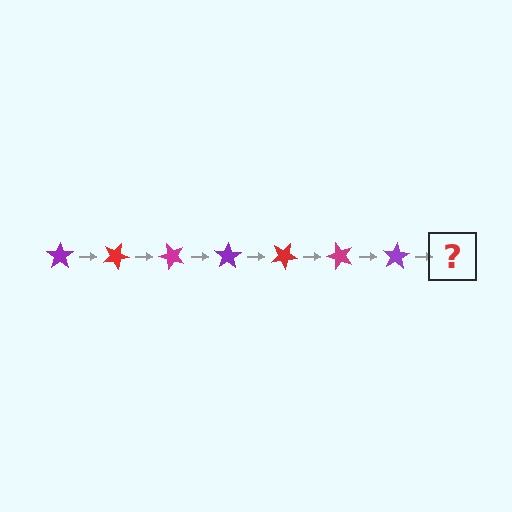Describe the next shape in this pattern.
It should be a red star, rotated 175 degrees from the start.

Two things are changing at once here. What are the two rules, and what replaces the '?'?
The two rules are that it rotates 25 degrees each step and the color cycles through purple, red, and magenta. The '?' should be a red star, rotated 175 degrees from the start.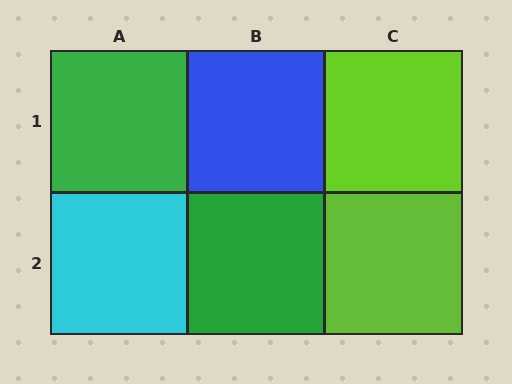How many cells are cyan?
1 cell is cyan.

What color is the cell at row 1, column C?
Lime.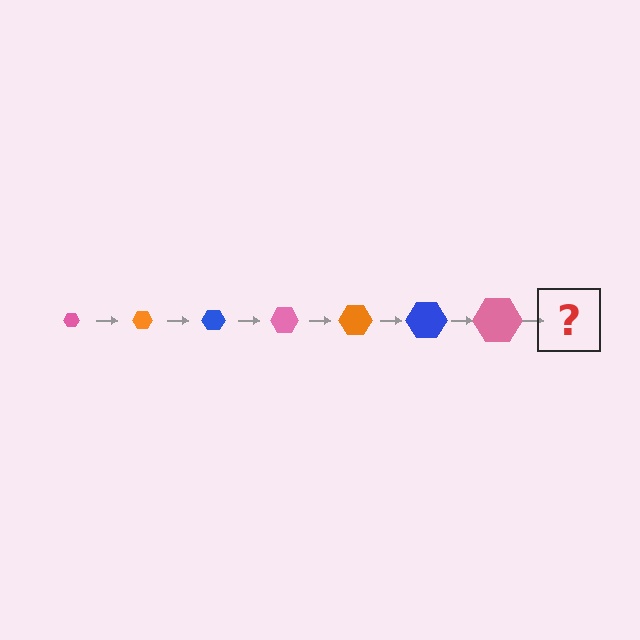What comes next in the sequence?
The next element should be an orange hexagon, larger than the previous one.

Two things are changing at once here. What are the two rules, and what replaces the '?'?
The two rules are that the hexagon grows larger each step and the color cycles through pink, orange, and blue. The '?' should be an orange hexagon, larger than the previous one.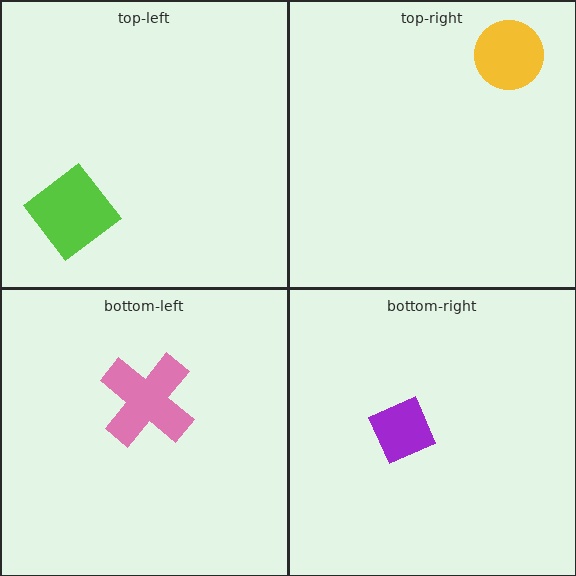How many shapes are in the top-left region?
1.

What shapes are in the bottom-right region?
The purple diamond.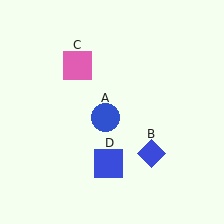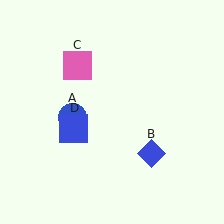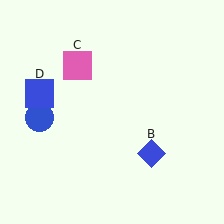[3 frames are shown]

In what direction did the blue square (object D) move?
The blue square (object D) moved up and to the left.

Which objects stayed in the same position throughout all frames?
Blue diamond (object B) and pink square (object C) remained stationary.